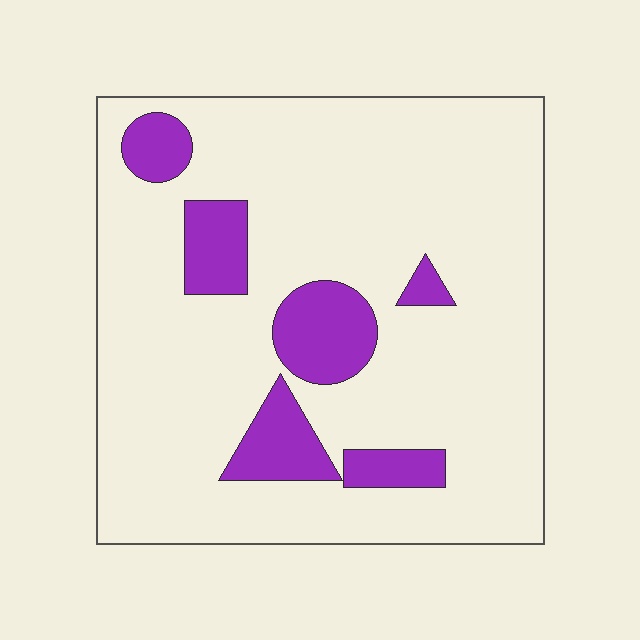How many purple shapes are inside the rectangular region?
6.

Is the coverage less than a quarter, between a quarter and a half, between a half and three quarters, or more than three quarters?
Less than a quarter.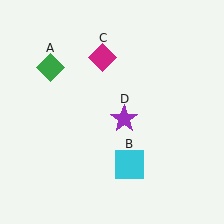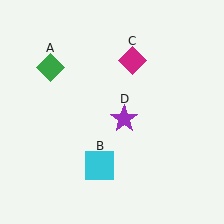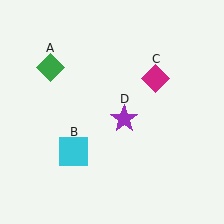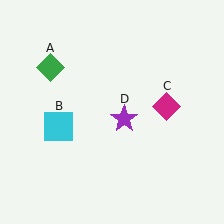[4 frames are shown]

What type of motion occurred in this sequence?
The cyan square (object B), magenta diamond (object C) rotated clockwise around the center of the scene.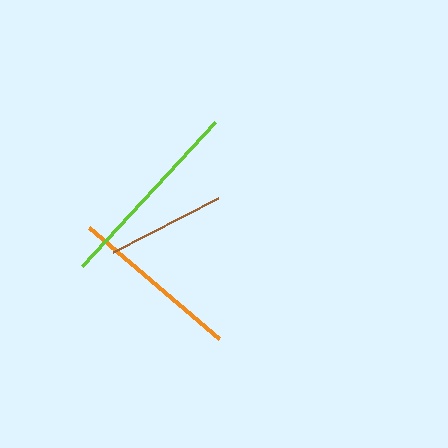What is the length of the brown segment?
The brown segment is approximately 118 pixels long.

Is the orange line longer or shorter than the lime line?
The lime line is longer than the orange line.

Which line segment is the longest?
The lime line is the longest at approximately 196 pixels.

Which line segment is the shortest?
The brown line is the shortest at approximately 118 pixels.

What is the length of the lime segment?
The lime segment is approximately 196 pixels long.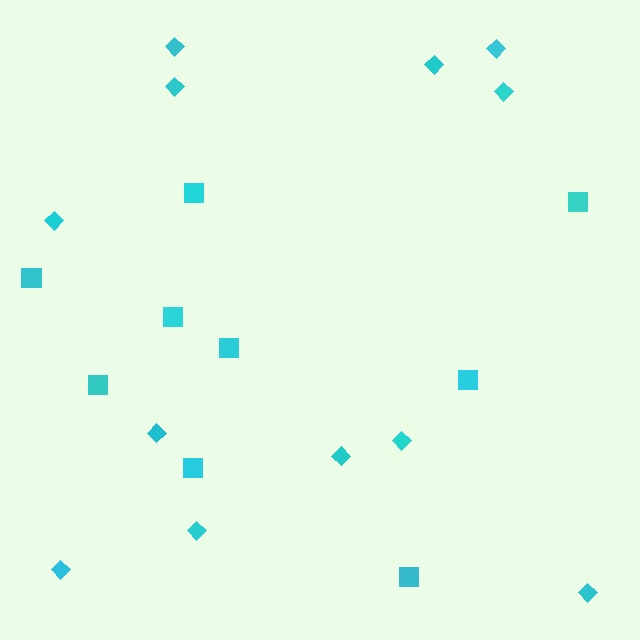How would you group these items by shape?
There are 2 groups: one group of squares (9) and one group of diamonds (12).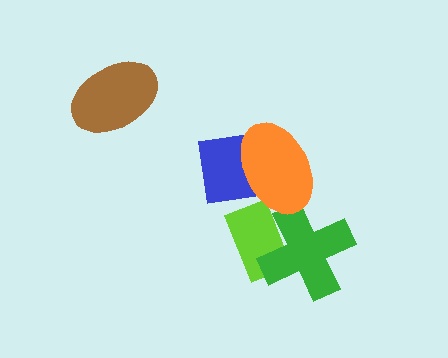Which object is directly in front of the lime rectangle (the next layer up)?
The green cross is directly in front of the lime rectangle.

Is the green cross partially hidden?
No, no other shape covers it.